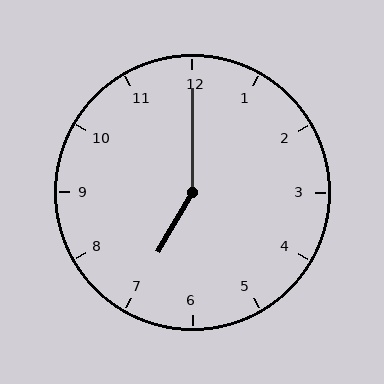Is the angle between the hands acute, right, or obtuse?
It is obtuse.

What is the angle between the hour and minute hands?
Approximately 150 degrees.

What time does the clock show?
7:00.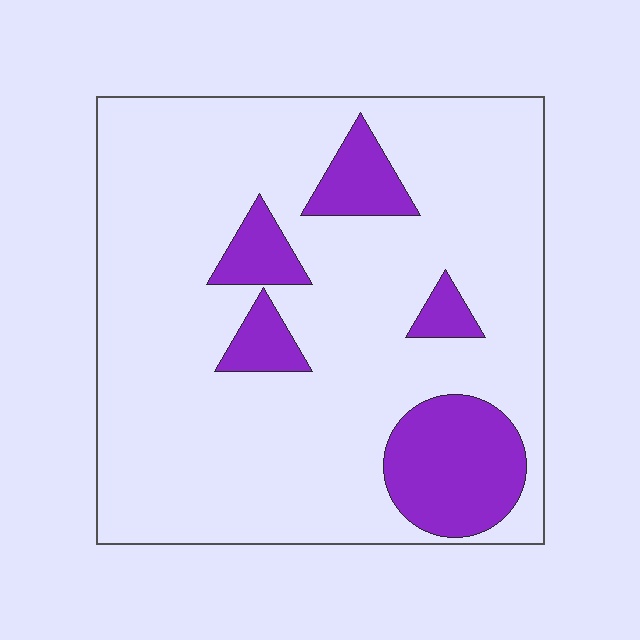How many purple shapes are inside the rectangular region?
5.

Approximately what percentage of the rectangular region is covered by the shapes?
Approximately 15%.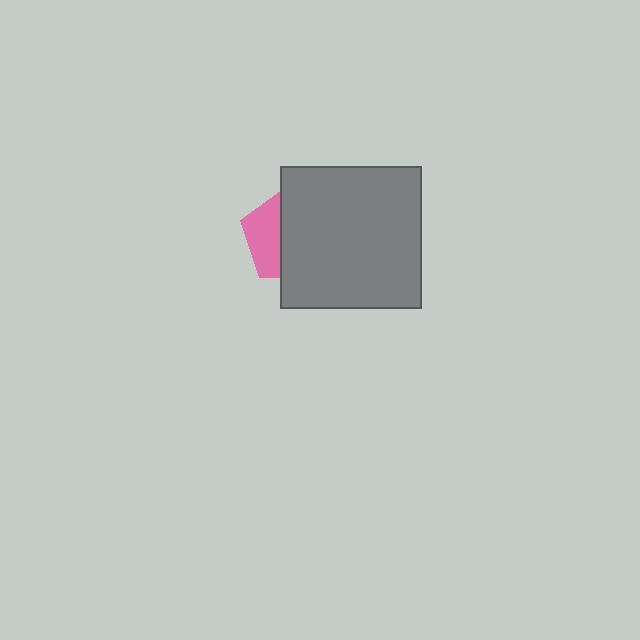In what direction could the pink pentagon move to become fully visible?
The pink pentagon could move left. That would shift it out from behind the gray square entirely.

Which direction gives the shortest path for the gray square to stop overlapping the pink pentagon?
Moving right gives the shortest separation.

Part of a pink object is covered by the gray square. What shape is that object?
It is a pentagon.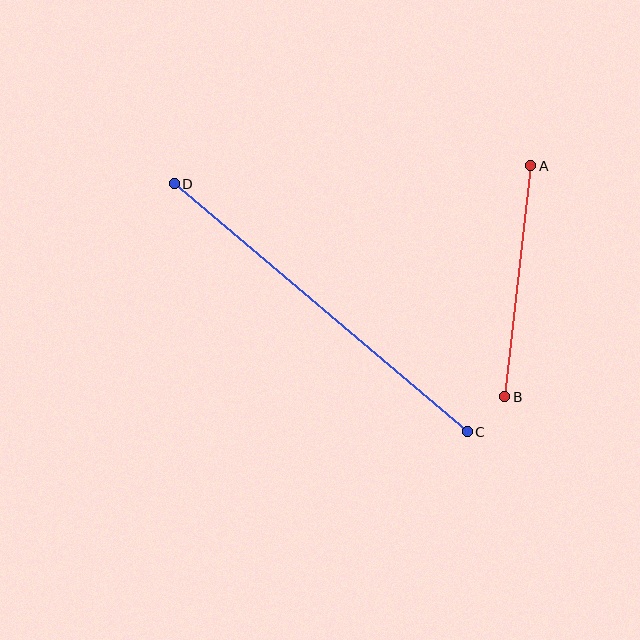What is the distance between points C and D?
The distance is approximately 384 pixels.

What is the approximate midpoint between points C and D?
The midpoint is at approximately (321, 308) pixels.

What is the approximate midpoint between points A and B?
The midpoint is at approximately (518, 281) pixels.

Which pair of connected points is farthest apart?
Points C and D are farthest apart.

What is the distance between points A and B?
The distance is approximately 232 pixels.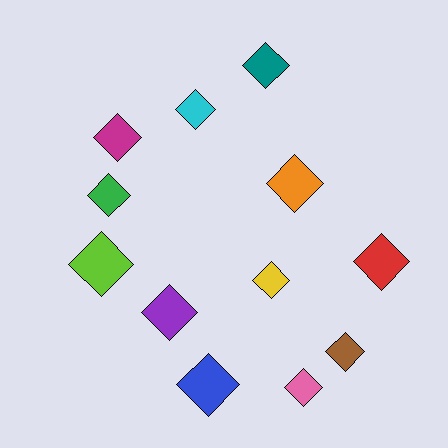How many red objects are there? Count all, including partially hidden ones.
There is 1 red object.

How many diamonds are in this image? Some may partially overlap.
There are 12 diamonds.